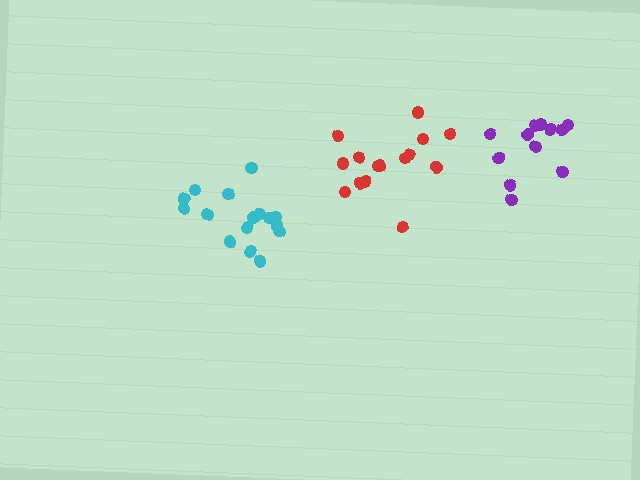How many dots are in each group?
Group 1: 15 dots, Group 2: 16 dots, Group 3: 12 dots (43 total).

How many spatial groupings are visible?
There are 3 spatial groupings.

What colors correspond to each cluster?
The clusters are colored: red, cyan, purple.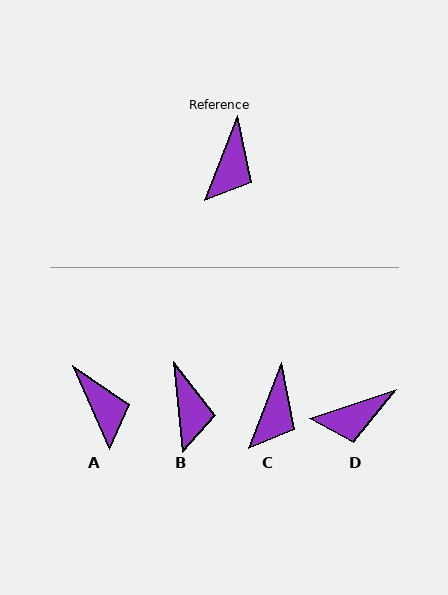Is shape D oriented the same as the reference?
No, it is off by about 51 degrees.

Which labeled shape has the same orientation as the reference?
C.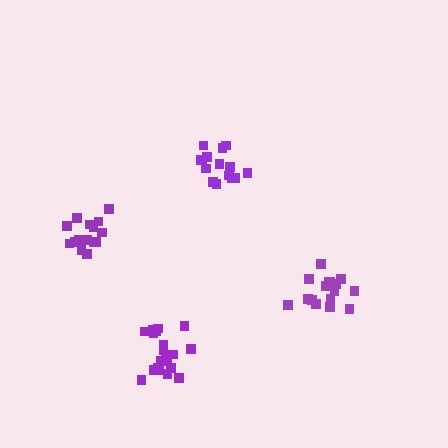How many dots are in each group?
Group 1: 15 dots, Group 2: 15 dots, Group 3: 16 dots, Group 4: 20 dots (66 total).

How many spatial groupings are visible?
There are 4 spatial groupings.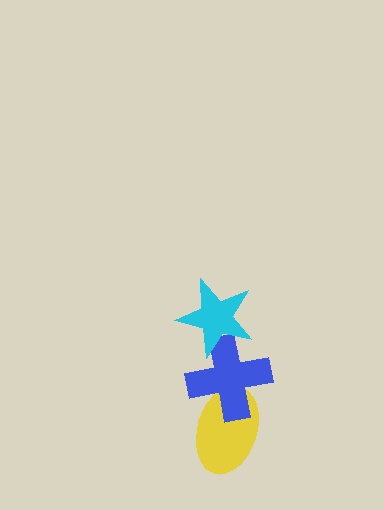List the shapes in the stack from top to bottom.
From top to bottom: the cyan star, the blue cross, the yellow ellipse.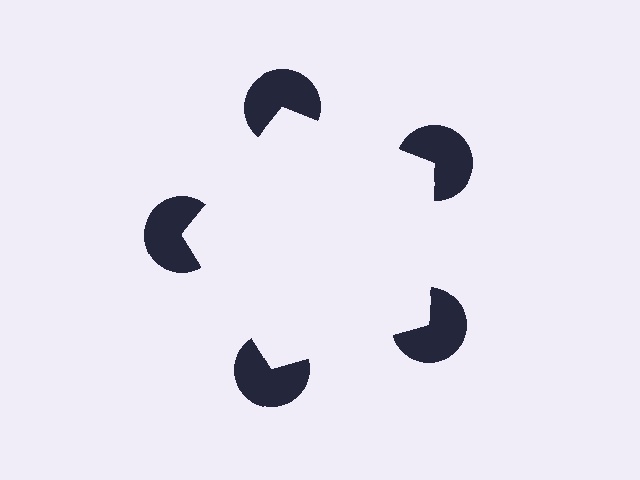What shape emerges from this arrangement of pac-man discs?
An illusory pentagon — its edges are inferred from the aligned wedge cuts in the pac-man discs, not physically drawn.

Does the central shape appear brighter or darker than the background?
It typically appears slightly brighter than the background, even though no actual brightness change is drawn.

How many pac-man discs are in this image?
There are 5 — one at each vertex of the illusory pentagon.